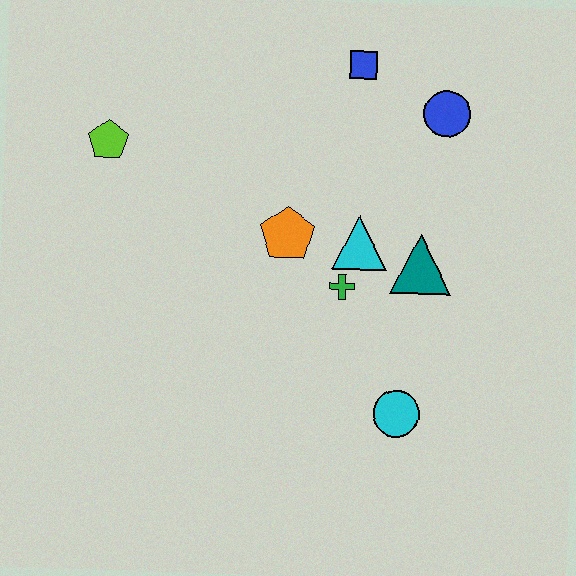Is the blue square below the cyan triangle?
No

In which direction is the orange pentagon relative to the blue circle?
The orange pentagon is to the left of the blue circle.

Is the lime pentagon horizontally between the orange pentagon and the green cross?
No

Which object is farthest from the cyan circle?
The lime pentagon is farthest from the cyan circle.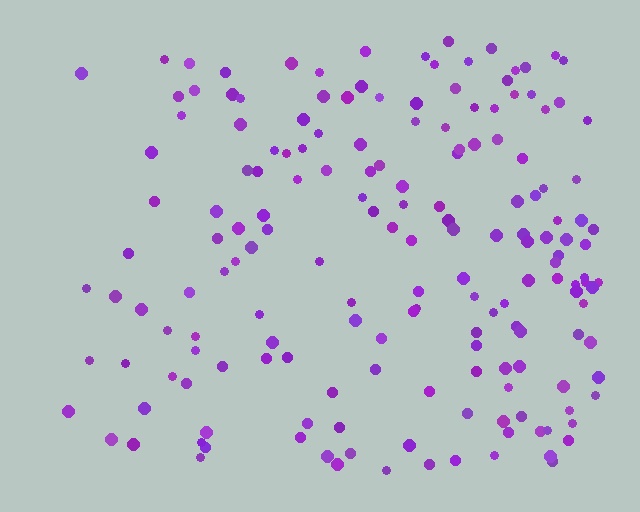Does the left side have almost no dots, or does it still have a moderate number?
Still a moderate number, just noticeably fewer than the right.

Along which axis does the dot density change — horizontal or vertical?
Horizontal.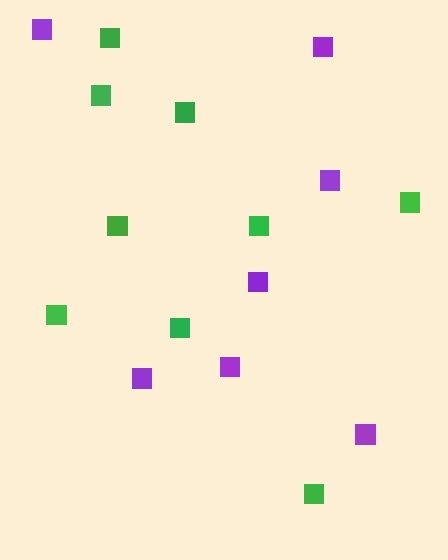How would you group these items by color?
There are 2 groups: one group of green squares (9) and one group of purple squares (7).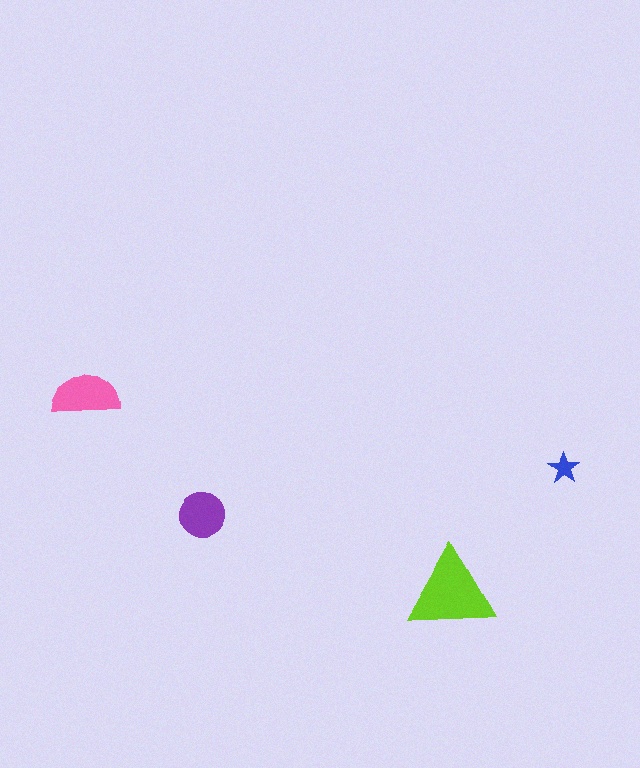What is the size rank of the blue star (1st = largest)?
4th.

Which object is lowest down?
The lime triangle is bottommost.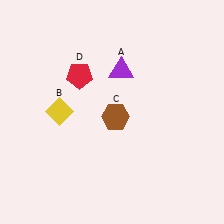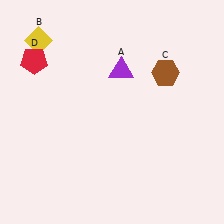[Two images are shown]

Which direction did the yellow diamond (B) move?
The yellow diamond (B) moved up.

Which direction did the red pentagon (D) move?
The red pentagon (D) moved left.